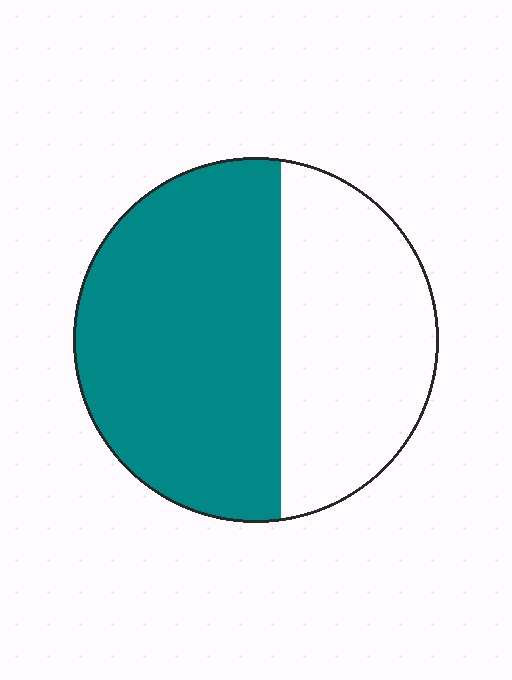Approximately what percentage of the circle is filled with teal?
Approximately 60%.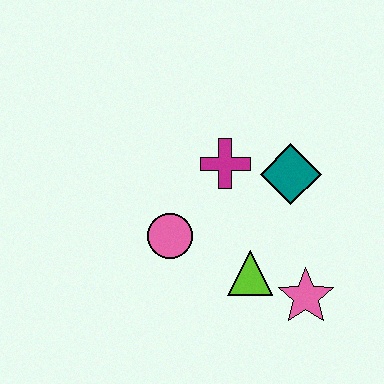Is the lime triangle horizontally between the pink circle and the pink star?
Yes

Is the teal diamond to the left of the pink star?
Yes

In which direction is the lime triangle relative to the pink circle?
The lime triangle is to the right of the pink circle.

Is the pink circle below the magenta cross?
Yes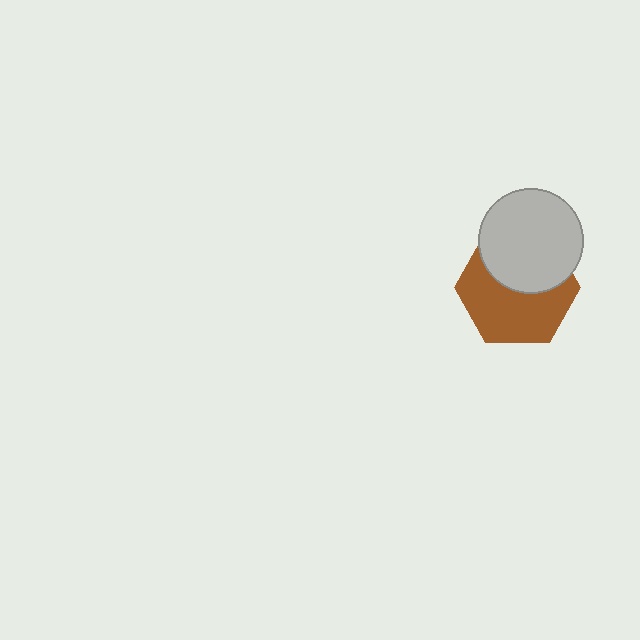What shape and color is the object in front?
The object in front is a light gray circle.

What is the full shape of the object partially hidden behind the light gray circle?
The partially hidden object is a brown hexagon.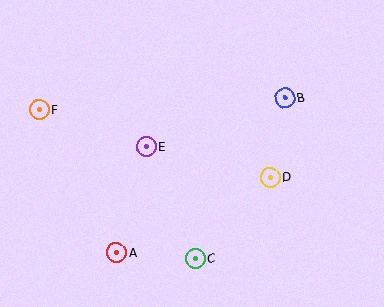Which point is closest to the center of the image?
Point E at (146, 147) is closest to the center.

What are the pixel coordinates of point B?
Point B is at (285, 98).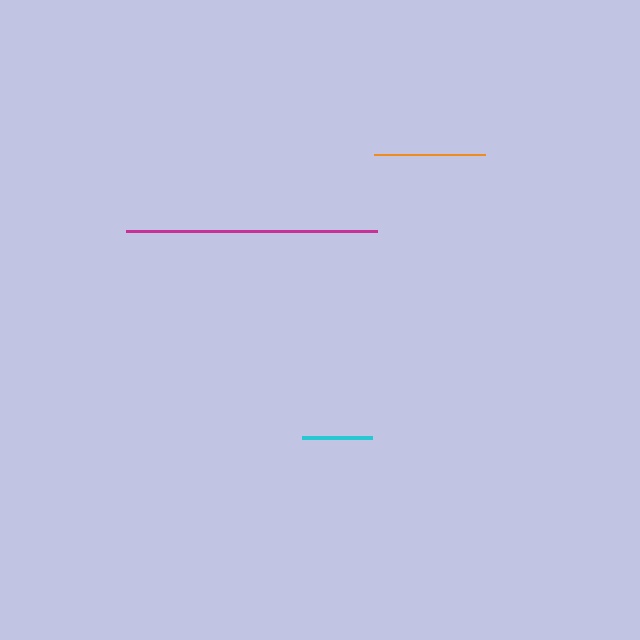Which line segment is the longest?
The magenta line is the longest at approximately 251 pixels.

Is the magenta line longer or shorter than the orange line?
The magenta line is longer than the orange line.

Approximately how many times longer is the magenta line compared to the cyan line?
The magenta line is approximately 3.6 times the length of the cyan line.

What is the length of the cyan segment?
The cyan segment is approximately 71 pixels long.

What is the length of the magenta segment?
The magenta segment is approximately 251 pixels long.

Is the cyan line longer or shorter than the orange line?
The orange line is longer than the cyan line.